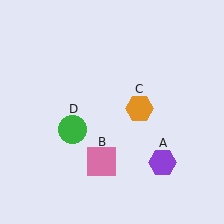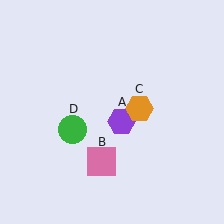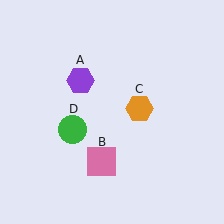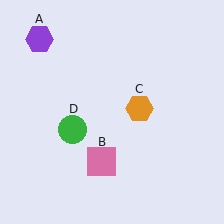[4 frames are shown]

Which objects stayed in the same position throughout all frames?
Pink square (object B) and orange hexagon (object C) and green circle (object D) remained stationary.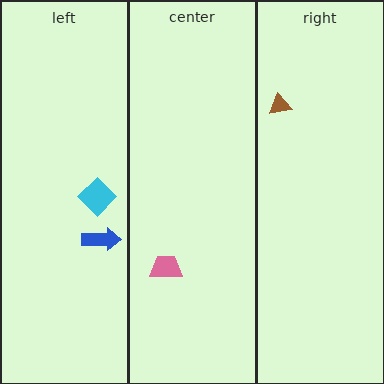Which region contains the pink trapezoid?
The center region.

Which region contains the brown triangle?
The right region.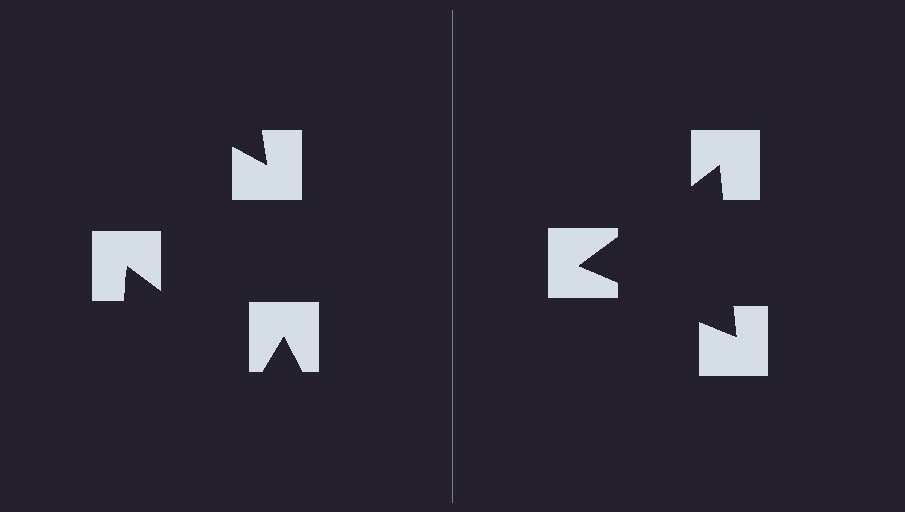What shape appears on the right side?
An illusory triangle.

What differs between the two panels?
The notched squares are positioned identically on both sides; only the wedge orientations differ. On the right they align to a triangle; on the left they are misaligned.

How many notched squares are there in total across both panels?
6 — 3 on each side.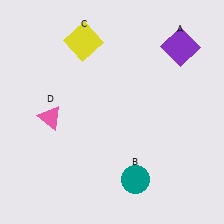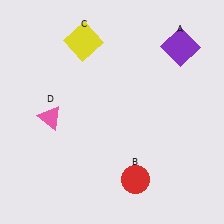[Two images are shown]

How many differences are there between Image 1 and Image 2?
There is 1 difference between the two images.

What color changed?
The circle (B) changed from teal in Image 1 to red in Image 2.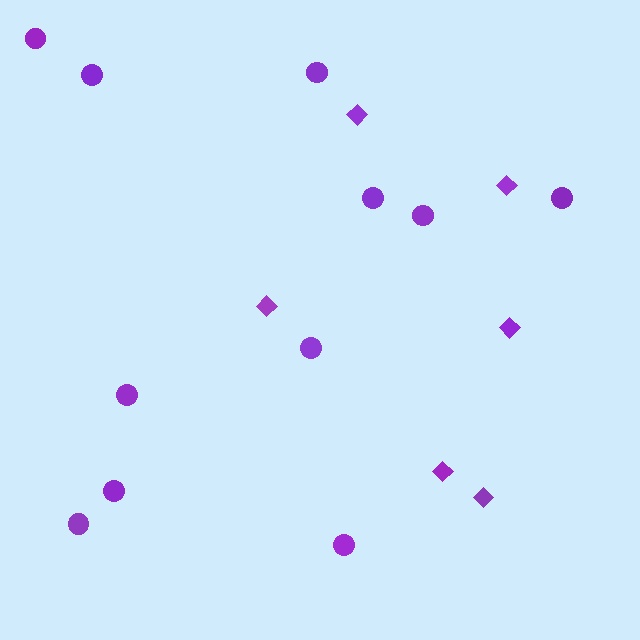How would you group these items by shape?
There are 2 groups: one group of diamonds (6) and one group of circles (11).